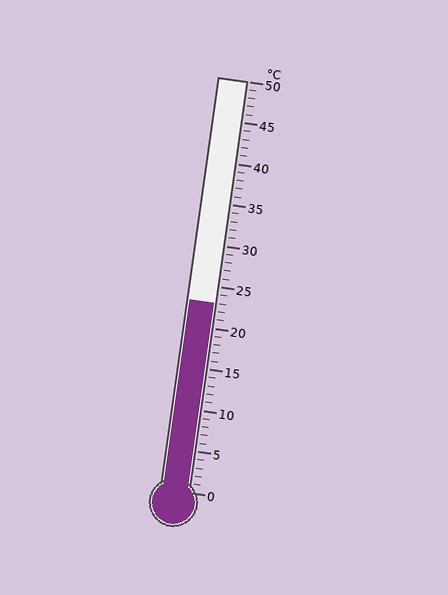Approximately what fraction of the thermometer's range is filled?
The thermometer is filled to approximately 45% of its range.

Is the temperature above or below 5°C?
The temperature is above 5°C.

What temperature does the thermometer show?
The thermometer shows approximately 23°C.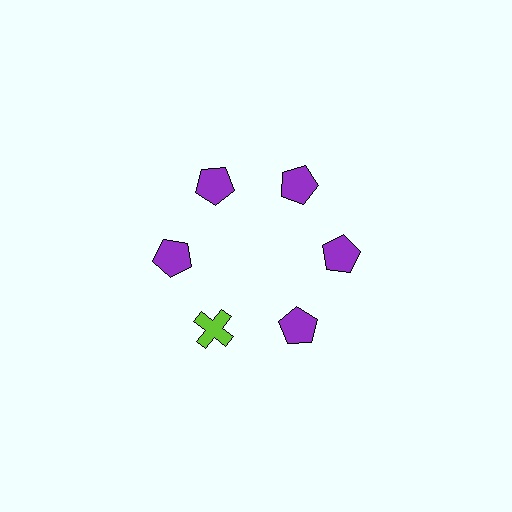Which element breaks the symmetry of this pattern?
The lime cross at roughly the 7 o'clock position breaks the symmetry. All other shapes are purple pentagons.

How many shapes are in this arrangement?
There are 6 shapes arranged in a ring pattern.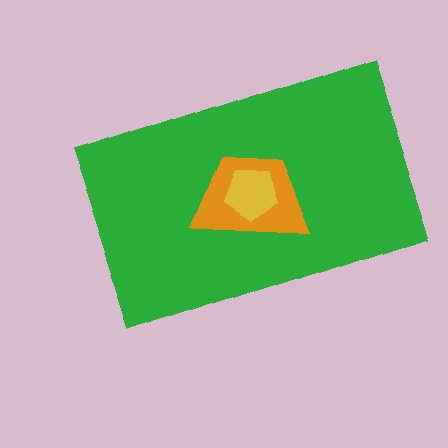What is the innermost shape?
The yellow pentagon.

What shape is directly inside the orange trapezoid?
The yellow pentagon.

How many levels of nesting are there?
3.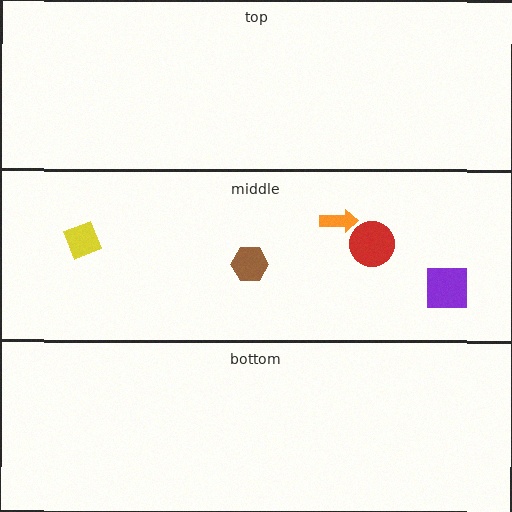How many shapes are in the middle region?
5.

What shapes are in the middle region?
The purple square, the yellow diamond, the brown hexagon, the orange arrow, the red circle.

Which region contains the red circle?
The middle region.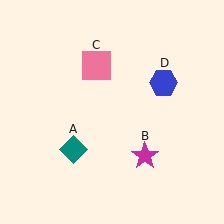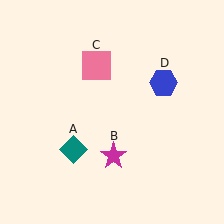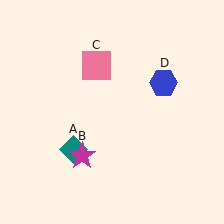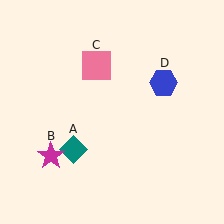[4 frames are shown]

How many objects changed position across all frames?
1 object changed position: magenta star (object B).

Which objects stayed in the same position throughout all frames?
Teal diamond (object A) and pink square (object C) and blue hexagon (object D) remained stationary.